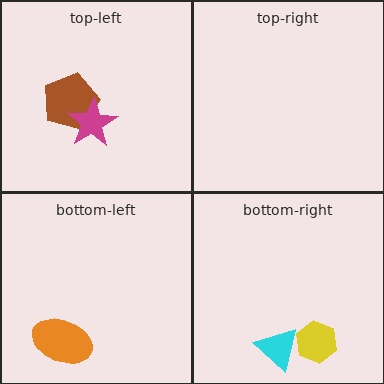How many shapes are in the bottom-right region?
2.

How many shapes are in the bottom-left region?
1.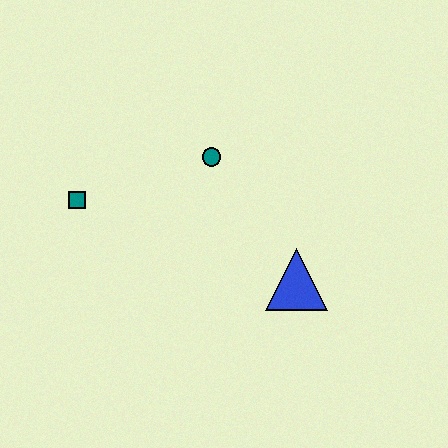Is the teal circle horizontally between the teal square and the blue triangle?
Yes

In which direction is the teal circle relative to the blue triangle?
The teal circle is above the blue triangle.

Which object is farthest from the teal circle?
The blue triangle is farthest from the teal circle.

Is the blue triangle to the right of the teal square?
Yes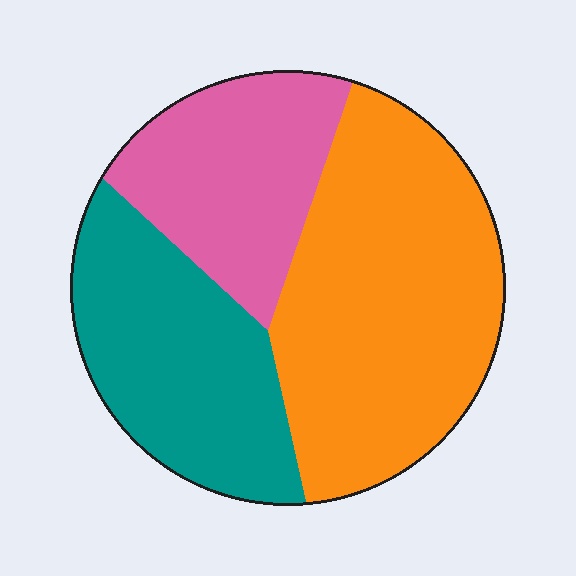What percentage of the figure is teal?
Teal covers roughly 30% of the figure.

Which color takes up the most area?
Orange, at roughly 45%.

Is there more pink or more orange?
Orange.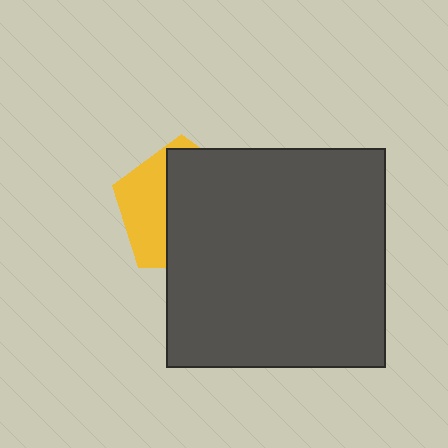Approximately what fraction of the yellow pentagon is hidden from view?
Roughly 64% of the yellow pentagon is hidden behind the dark gray square.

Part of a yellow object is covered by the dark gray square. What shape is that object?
It is a pentagon.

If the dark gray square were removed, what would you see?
You would see the complete yellow pentagon.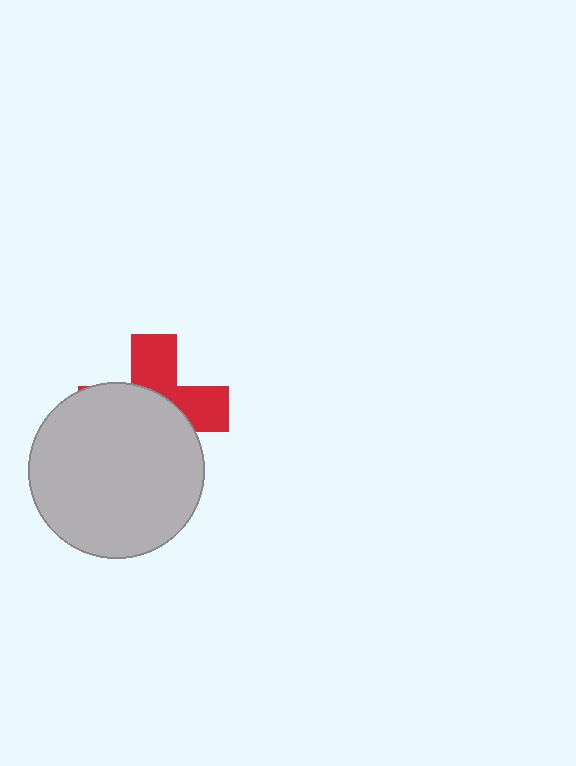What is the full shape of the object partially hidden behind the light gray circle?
The partially hidden object is a red cross.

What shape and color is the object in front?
The object in front is a light gray circle.